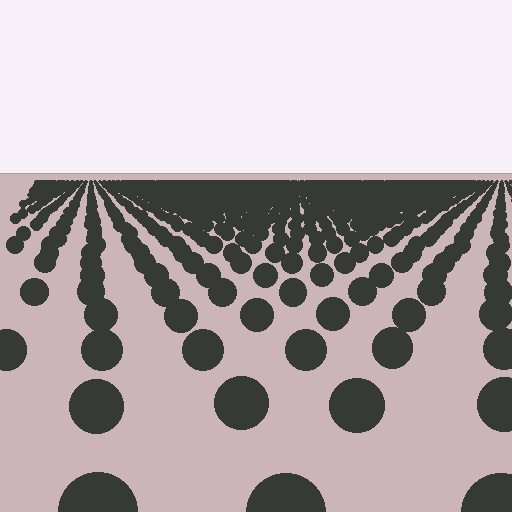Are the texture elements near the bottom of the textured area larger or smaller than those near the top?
Larger. Near the bottom, elements are closer to the viewer and appear at a bigger on-screen size.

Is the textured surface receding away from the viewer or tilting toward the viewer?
The surface is receding away from the viewer. Texture elements get smaller and denser toward the top.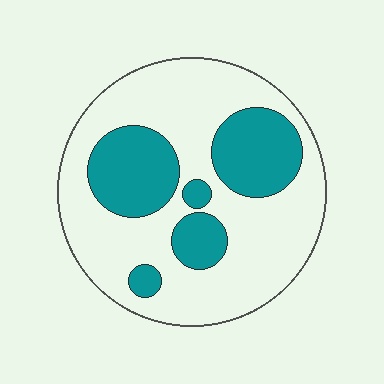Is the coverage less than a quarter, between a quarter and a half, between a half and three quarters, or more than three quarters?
Between a quarter and a half.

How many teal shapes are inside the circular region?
5.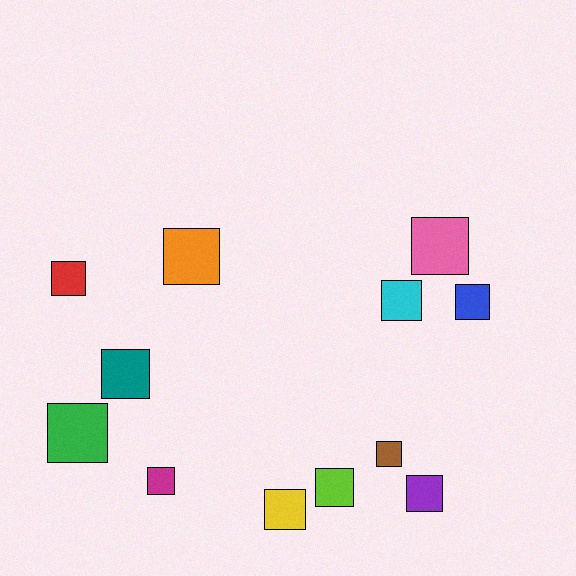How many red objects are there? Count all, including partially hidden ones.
There is 1 red object.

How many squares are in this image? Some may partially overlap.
There are 12 squares.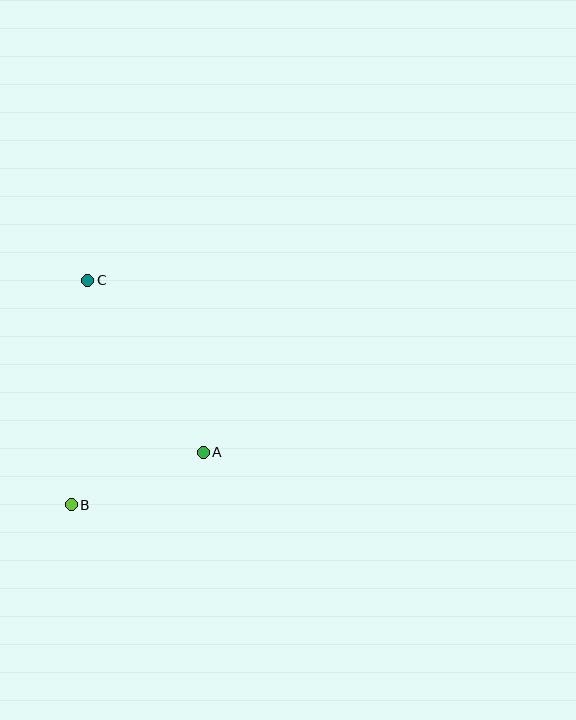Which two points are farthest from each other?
Points B and C are farthest from each other.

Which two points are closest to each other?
Points A and B are closest to each other.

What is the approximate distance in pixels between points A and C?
The distance between A and C is approximately 207 pixels.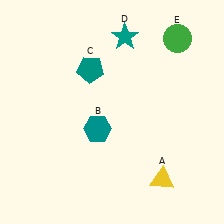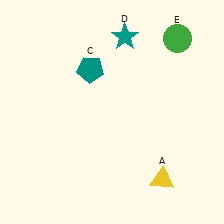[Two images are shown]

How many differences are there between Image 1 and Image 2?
There is 1 difference between the two images.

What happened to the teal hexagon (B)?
The teal hexagon (B) was removed in Image 2. It was in the bottom-left area of Image 1.